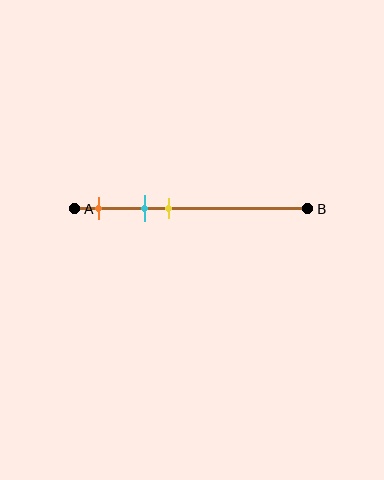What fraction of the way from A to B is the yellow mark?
The yellow mark is approximately 40% (0.4) of the way from A to B.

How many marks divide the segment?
There are 3 marks dividing the segment.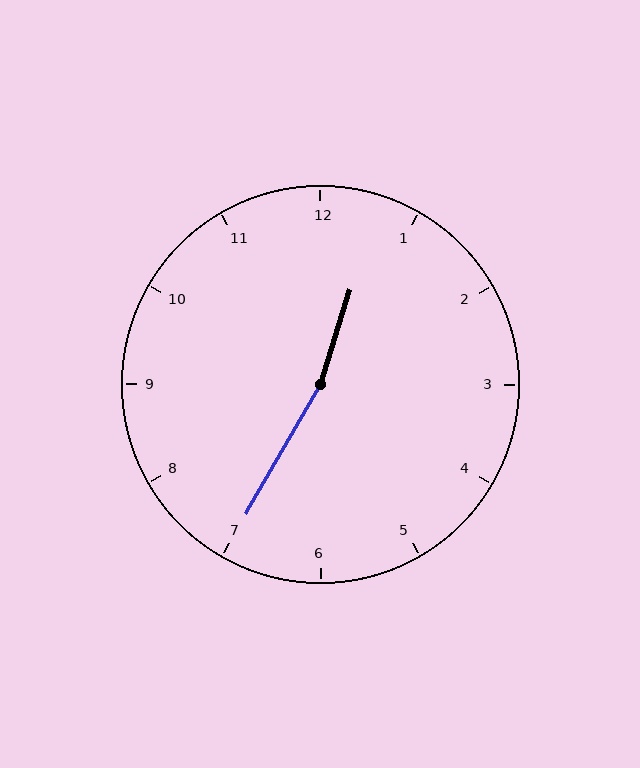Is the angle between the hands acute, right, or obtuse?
It is obtuse.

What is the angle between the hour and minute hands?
Approximately 168 degrees.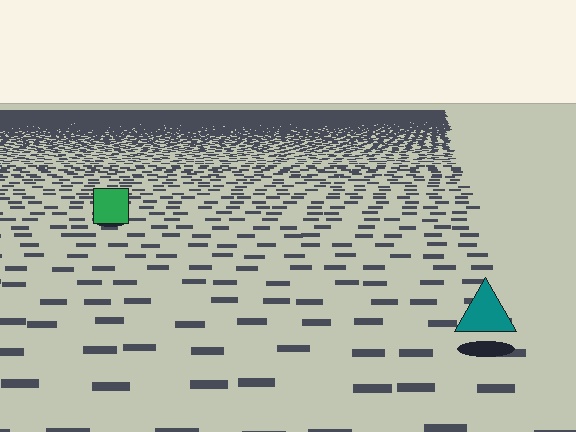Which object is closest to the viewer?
The teal triangle is closest. The texture marks near it are larger and more spread out.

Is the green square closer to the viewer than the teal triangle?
No. The teal triangle is closer — you can tell from the texture gradient: the ground texture is coarser near it.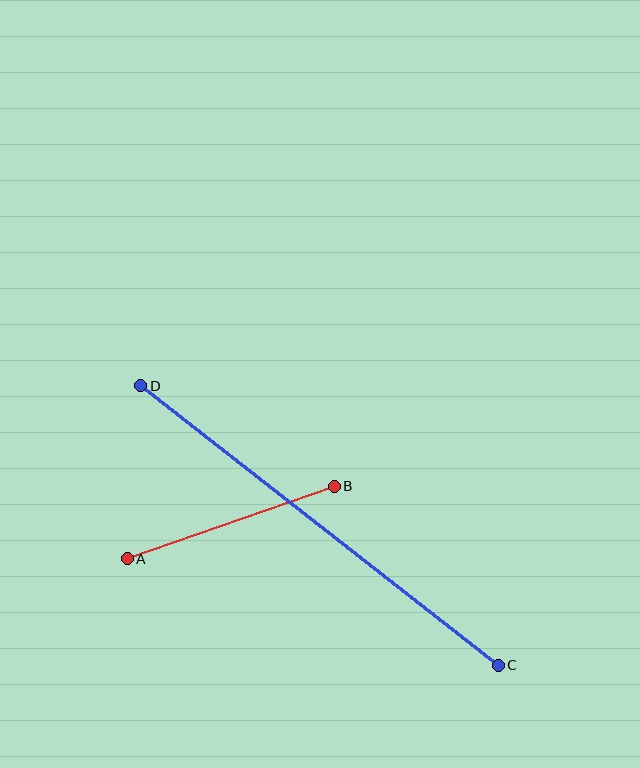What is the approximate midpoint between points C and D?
The midpoint is at approximately (319, 525) pixels.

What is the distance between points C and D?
The distance is approximately 454 pixels.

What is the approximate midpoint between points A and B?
The midpoint is at approximately (231, 522) pixels.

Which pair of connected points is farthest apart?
Points C and D are farthest apart.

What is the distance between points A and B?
The distance is approximately 219 pixels.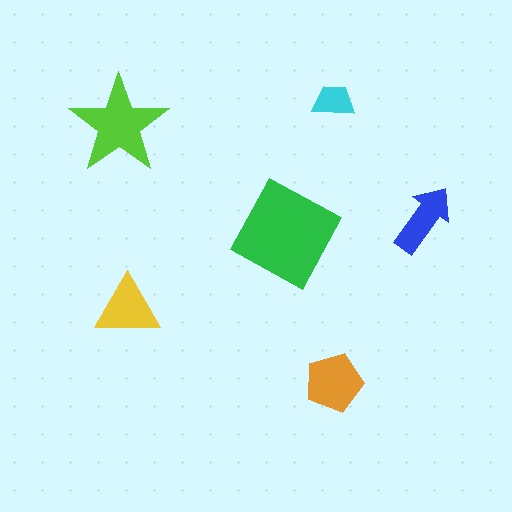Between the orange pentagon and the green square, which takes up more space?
The green square.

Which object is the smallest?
The cyan trapezoid.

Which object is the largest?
The green square.